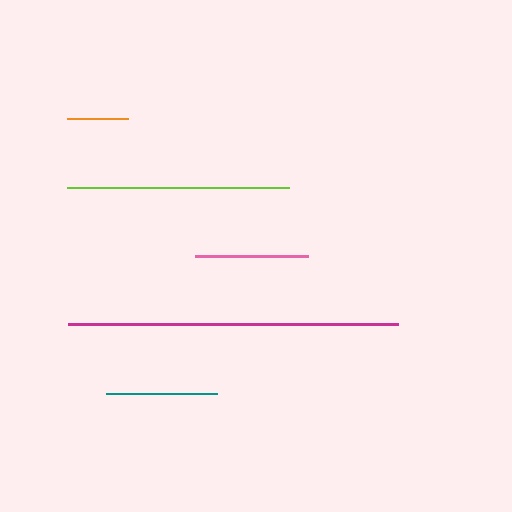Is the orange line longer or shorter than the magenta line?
The magenta line is longer than the orange line.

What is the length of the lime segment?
The lime segment is approximately 221 pixels long.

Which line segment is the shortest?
The orange line is the shortest at approximately 61 pixels.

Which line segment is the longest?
The magenta line is the longest at approximately 331 pixels.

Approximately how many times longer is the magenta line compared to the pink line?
The magenta line is approximately 2.9 times the length of the pink line.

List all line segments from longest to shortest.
From longest to shortest: magenta, lime, pink, teal, orange.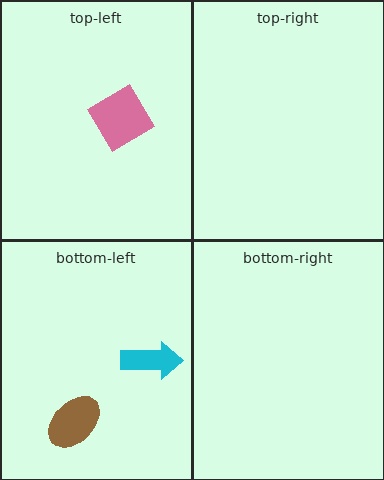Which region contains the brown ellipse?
The bottom-left region.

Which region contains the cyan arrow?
The bottom-left region.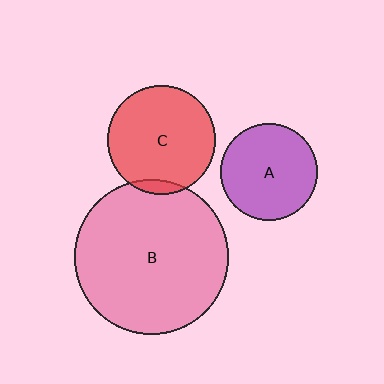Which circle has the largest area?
Circle B (pink).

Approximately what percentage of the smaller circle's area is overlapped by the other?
Approximately 5%.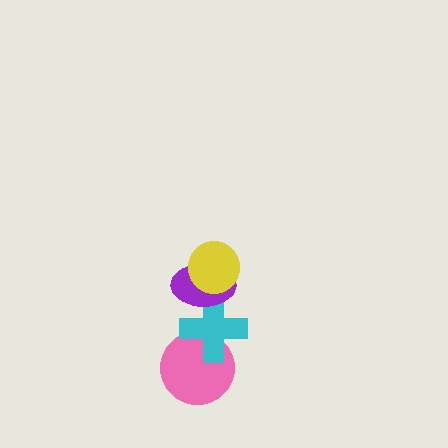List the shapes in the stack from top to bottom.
From top to bottom: the yellow circle, the purple ellipse, the cyan cross, the pink circle.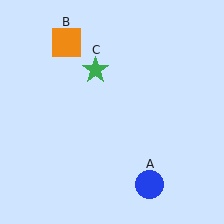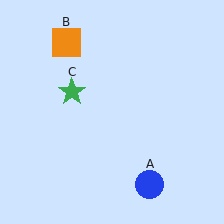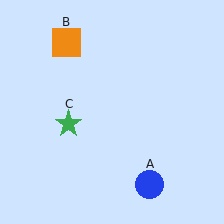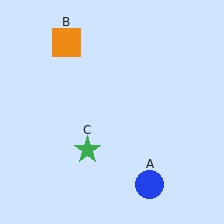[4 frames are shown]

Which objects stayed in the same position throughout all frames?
Blue circle (object A) and orange square (object B) remained stationary.